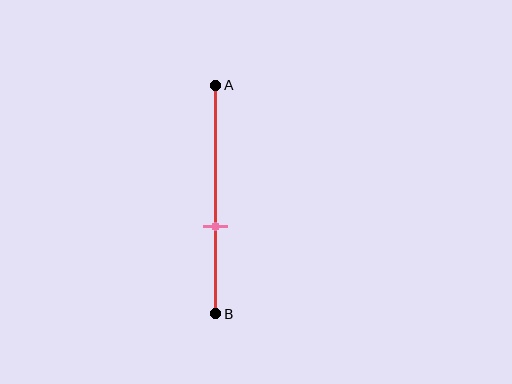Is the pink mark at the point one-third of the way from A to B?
No, the mark is at about 60% from A, not at the 33% one-third point.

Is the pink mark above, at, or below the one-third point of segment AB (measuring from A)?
The pink mark is below the one-third point of segment AB.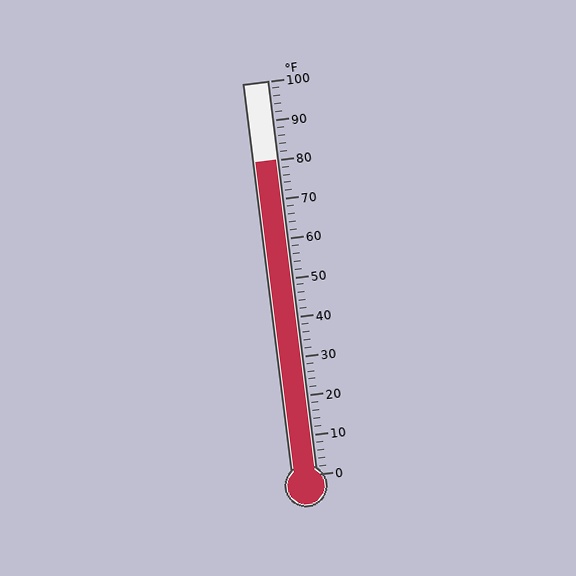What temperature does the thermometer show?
The thermometer shows approximately 80°F.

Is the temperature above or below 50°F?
The temperature is above 50°F.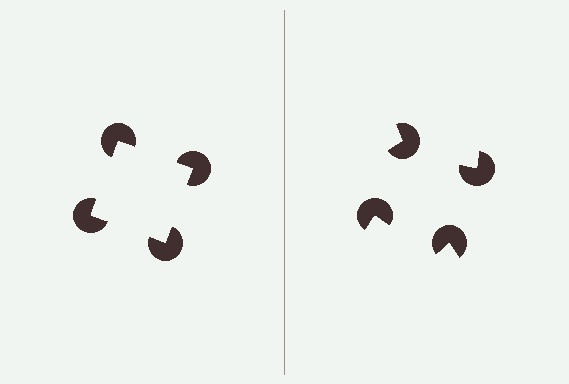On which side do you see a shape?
An illusory square appears on the left side. On the right side the wedge cuts are rotated, so no coherent shape forms.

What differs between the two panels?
The pac-man discs are positioned identically on both sides; only the wedge orientations differ. On the left they align to a square; on the right they are misaligned.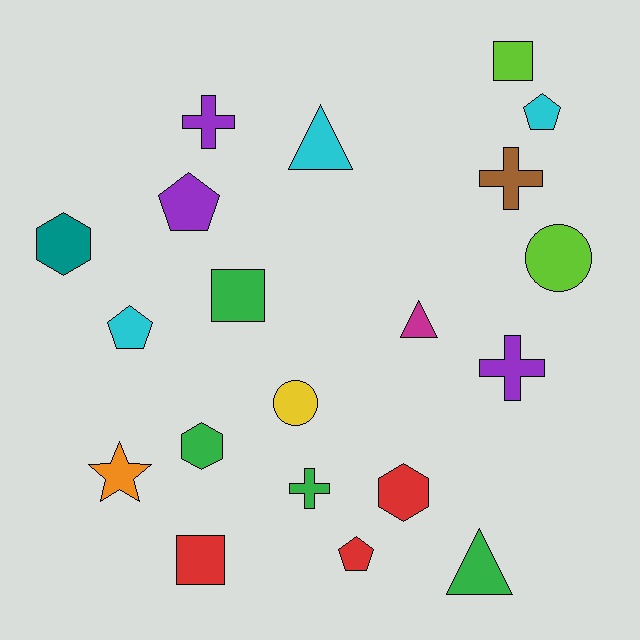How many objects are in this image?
There are 20 objects.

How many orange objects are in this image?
There is 1 orange object.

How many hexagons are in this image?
There are 3 hexagons.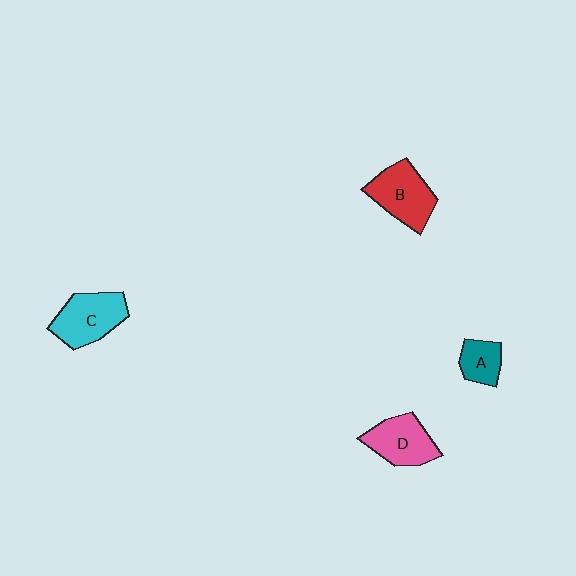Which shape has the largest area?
Shape C (cyan).